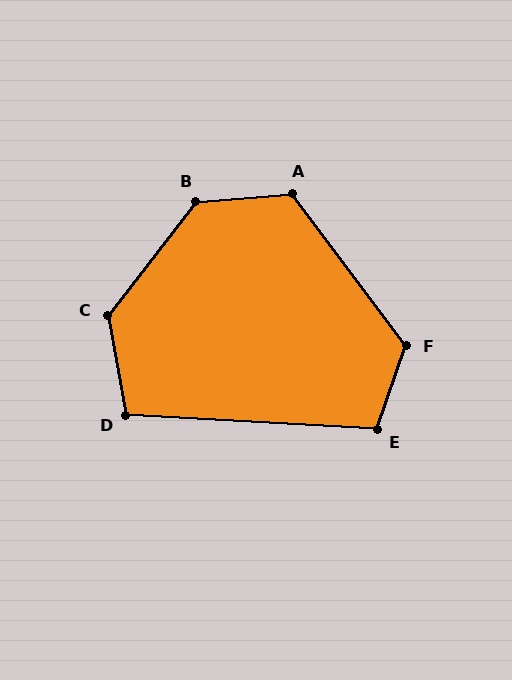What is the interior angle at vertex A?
Approximately 122 degrees (obtuse).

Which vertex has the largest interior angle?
B, at approximately 133 degrees.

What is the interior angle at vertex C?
Approximately 132 degrees (obtuse).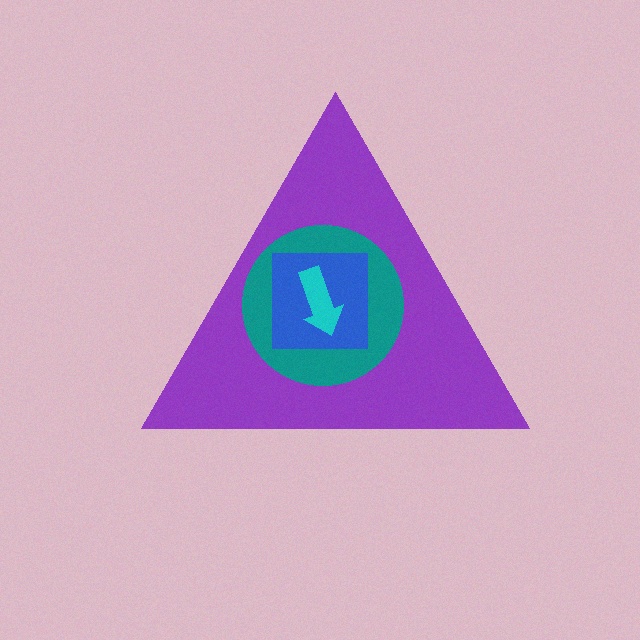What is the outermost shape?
The purple triangle.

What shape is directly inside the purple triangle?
The teal circle.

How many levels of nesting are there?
4.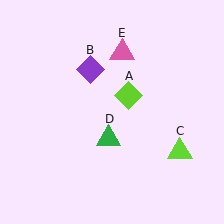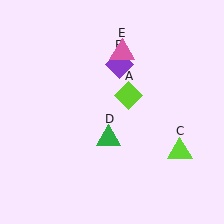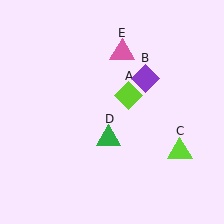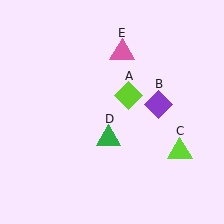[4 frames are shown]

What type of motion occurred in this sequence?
The purple diamond (object B) rotated clockwise around the center of the scene.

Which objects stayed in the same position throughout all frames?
Lime diamond (object A) and lime triangle (object C) and green triangle (object D) and pink triangle (object E) remained stationary.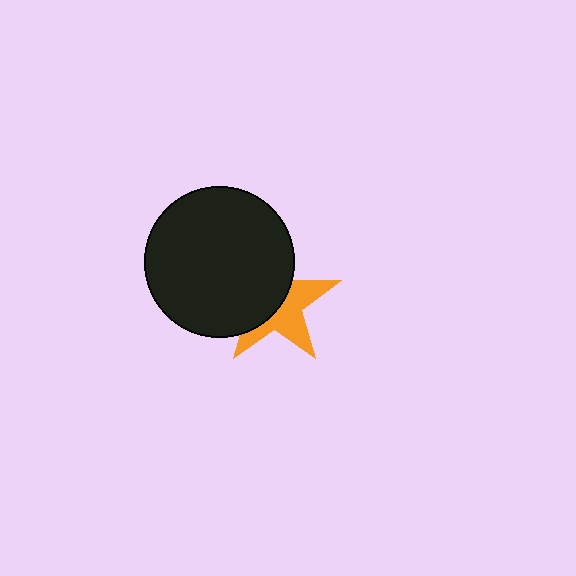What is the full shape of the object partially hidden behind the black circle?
The partially hidden object is an orange star.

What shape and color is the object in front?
The object in front is a black circle.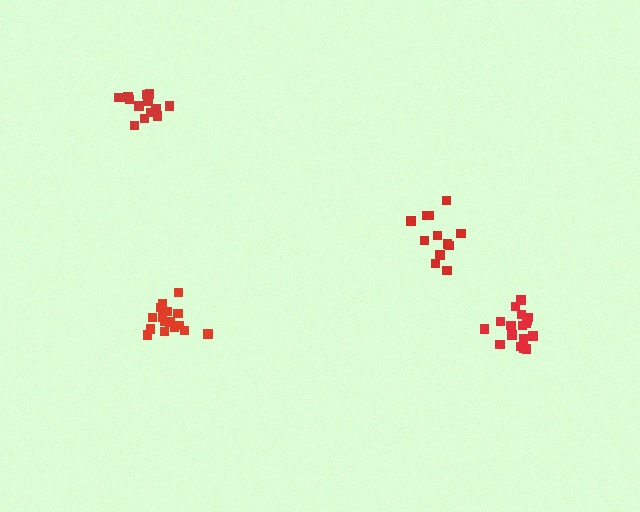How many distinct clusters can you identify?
There are 4 distinct clusters.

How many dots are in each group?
Group 1: 15 dots, Group 2: 12 dots, Group 3: 17 dots, Group 4: 16 dots (60 total).